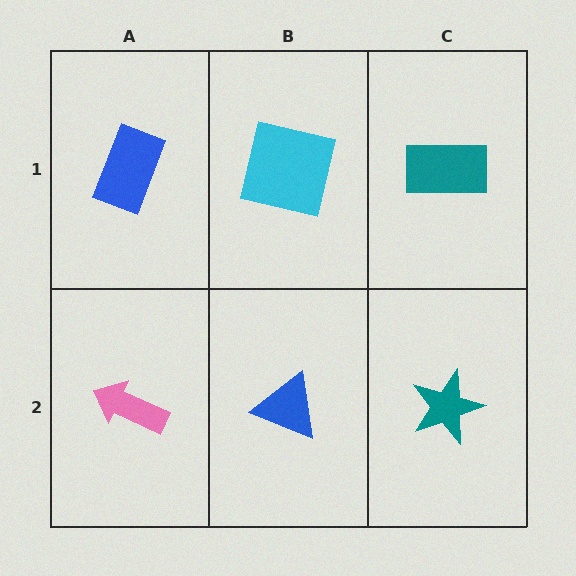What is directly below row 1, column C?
A teal star.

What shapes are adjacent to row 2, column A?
A blue rectangle (row 1, column A), a blue triangle (row 2, column B).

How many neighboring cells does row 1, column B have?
3.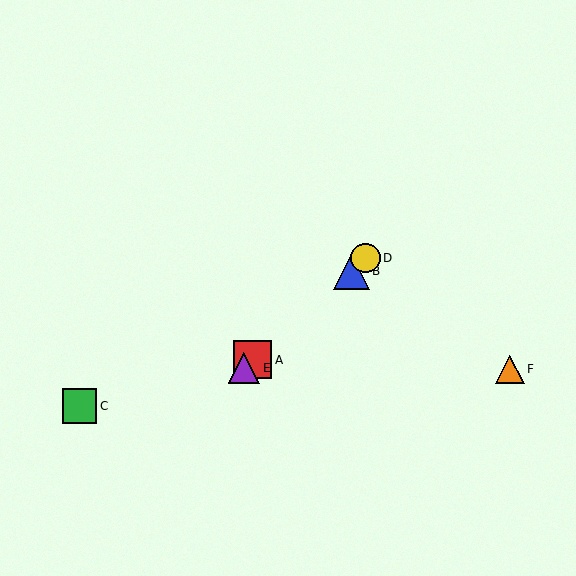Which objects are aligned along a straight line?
Objects A, B, D, E are aligned along a straight line.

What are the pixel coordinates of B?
Object B is at (351, 271).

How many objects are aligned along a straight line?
4 objects (A, B, D, E) are aligned along a straight line.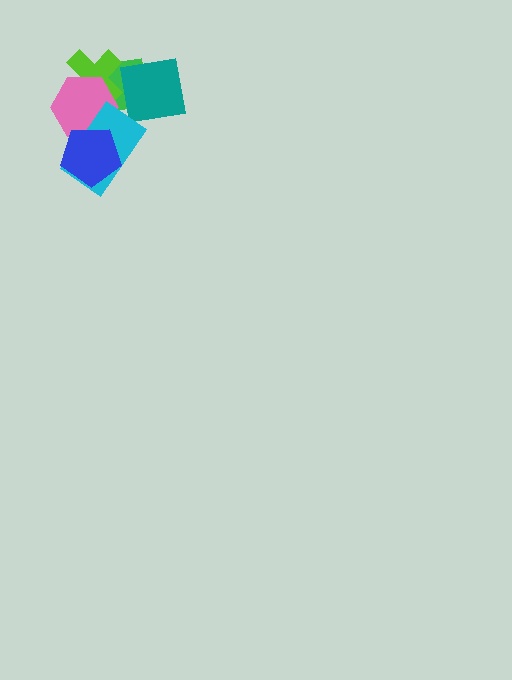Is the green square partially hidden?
Yes, it is partially covered by another shape.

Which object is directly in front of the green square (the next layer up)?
The lime cross is directly in front of the green square.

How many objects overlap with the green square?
4 objects overlap with the green square.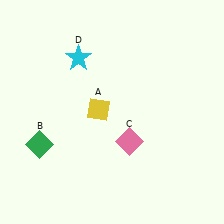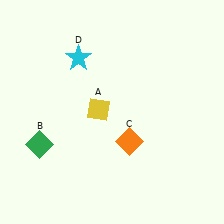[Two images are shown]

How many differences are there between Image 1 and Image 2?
There is 1 difference between the two images.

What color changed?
The diamond (C) changed from pink in Image 1 to orange in Image 2.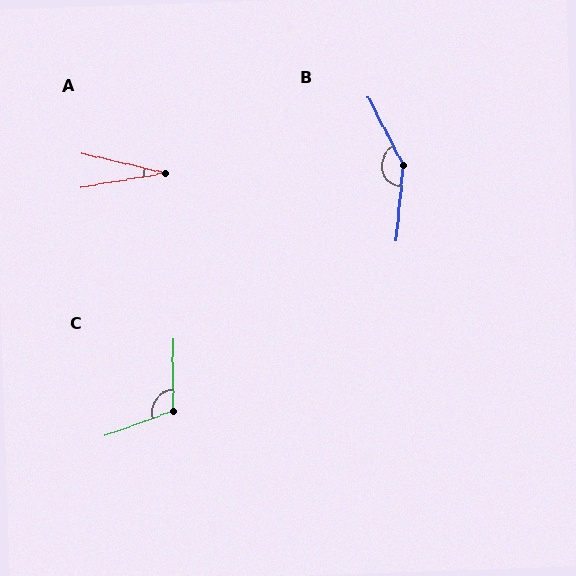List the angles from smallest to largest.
A (23°), C (111°), B (147°).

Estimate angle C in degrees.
Approximately 111 degrees.